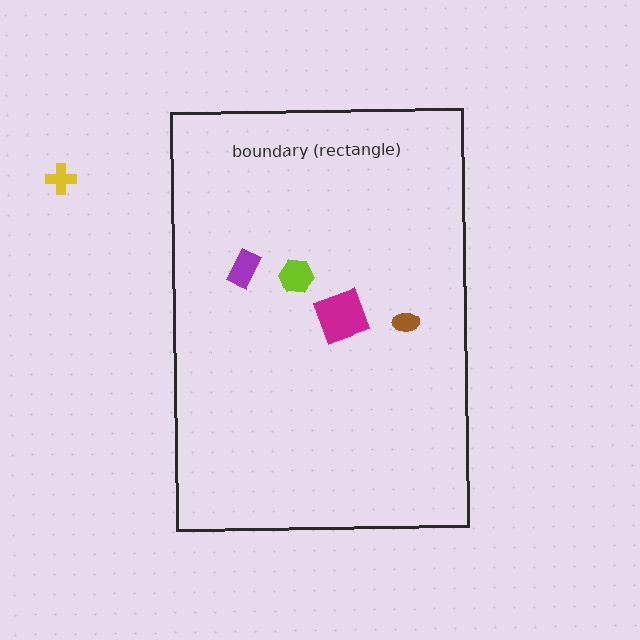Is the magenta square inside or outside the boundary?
Inside.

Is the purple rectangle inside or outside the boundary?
Inside.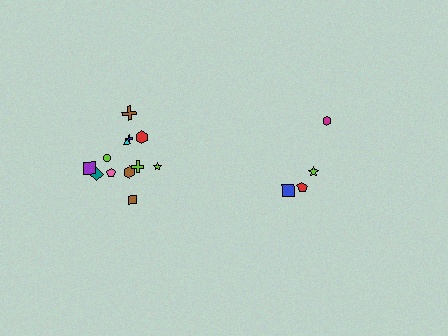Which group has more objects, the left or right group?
The left group.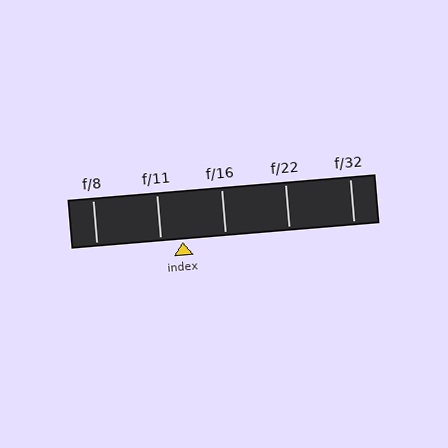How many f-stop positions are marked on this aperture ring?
There are 5 f-stop positions marked.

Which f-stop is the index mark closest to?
The index mark is closest to f/11.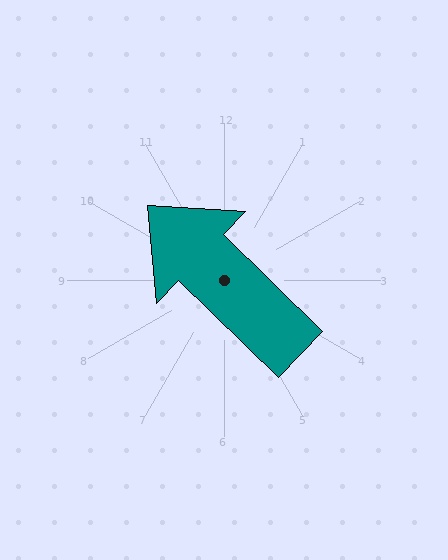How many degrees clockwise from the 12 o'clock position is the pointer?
Approximately 314 degrees.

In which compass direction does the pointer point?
Northwest.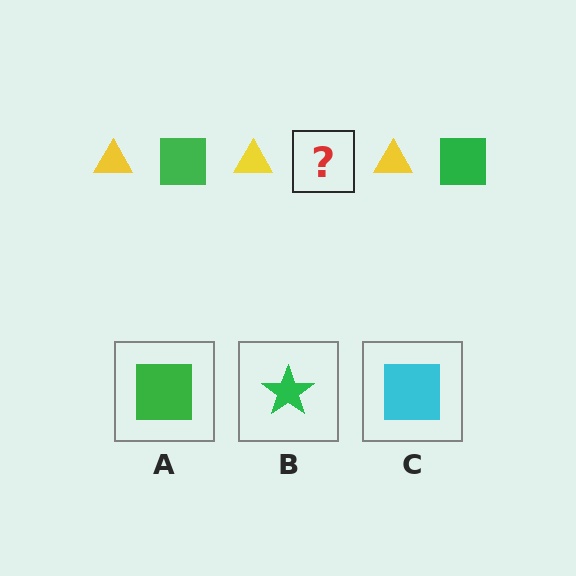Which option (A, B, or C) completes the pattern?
A.